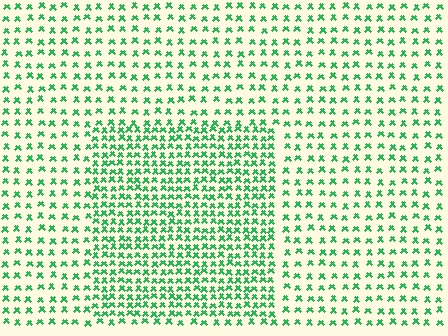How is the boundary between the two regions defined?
The boundary is defined by a change in element density (approximately 2.0x ratio). All elements are the same color, size, and shape.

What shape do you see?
I see a rectangle.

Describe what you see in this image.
The image contains small green elements arranged at two different densities. A rectangle-shaped region is visible where the elements are more densely packed than the surrounding area.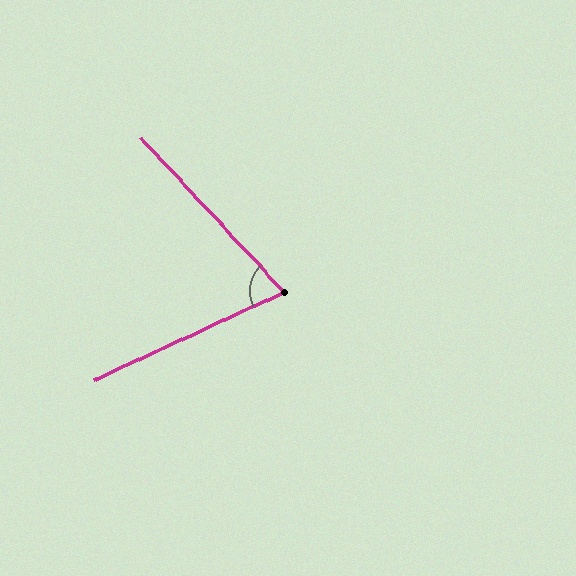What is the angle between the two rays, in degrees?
Approximately 72 degrees.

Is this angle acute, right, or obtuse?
It is acute.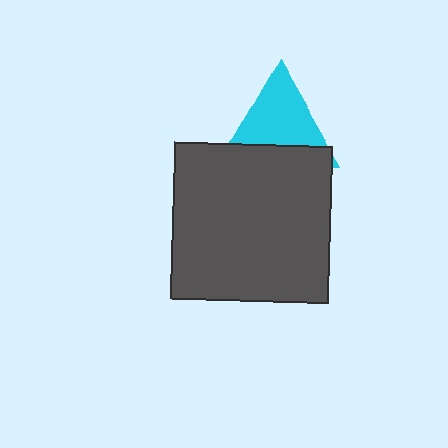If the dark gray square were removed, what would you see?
You would see the complete cyan triangle.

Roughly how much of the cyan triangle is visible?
About half of it is visible (roughly 64%).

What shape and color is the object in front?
The object in front is a dark gray square.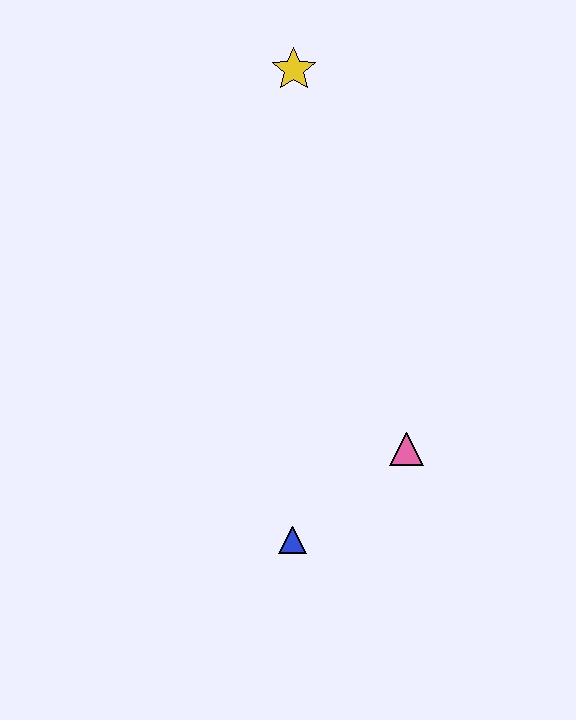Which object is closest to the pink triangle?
The blue triangle is closest to the pink triangle.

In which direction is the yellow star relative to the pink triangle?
The yellow star is above the pink triangle.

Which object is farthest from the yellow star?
The blue triangle is farthest from the yellow star.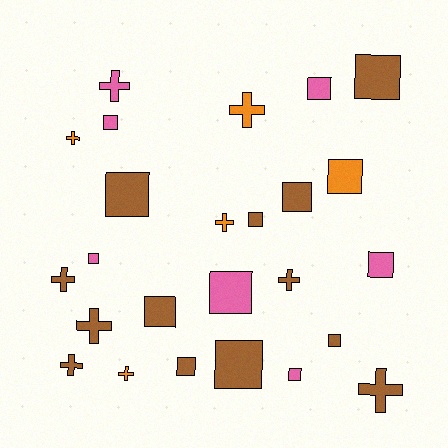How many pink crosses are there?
There is 1 pink cross.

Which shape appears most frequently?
Square, with 15 objects.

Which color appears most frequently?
Brown, with 13 objects.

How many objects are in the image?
There are 25 objects.